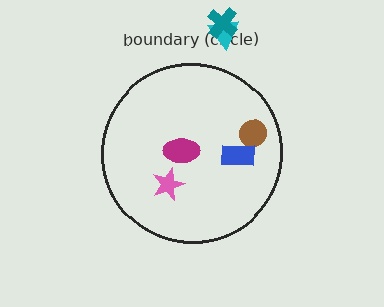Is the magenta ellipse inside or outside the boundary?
Inside.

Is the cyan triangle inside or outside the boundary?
Outside.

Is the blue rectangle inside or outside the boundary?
Inside.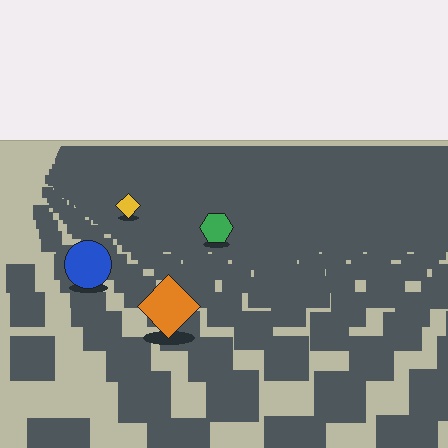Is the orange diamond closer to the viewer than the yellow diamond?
Yes. The orange diamond is closer — you can tell from the texture gradient: the ground texture is coarser near it.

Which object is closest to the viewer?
The orange diamond is closest. The texture marks near it are larger and more spread out.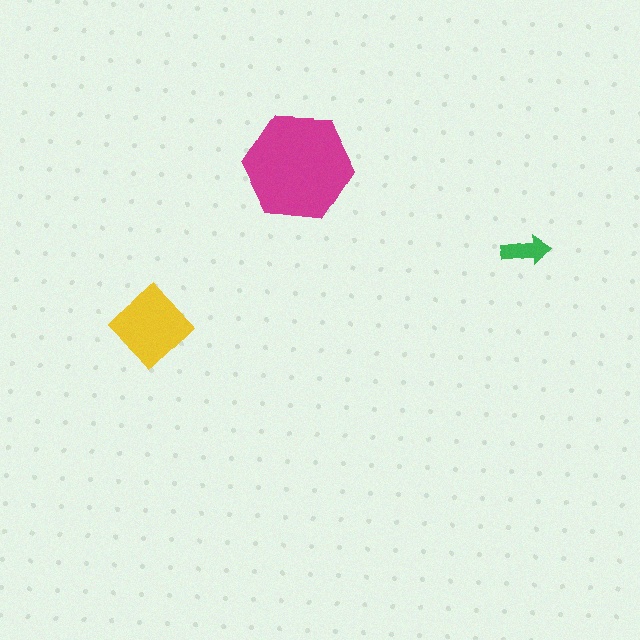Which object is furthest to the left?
The yellow diamond is leftmost.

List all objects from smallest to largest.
The green arrow, the yellow diamond, the magenta hexagon.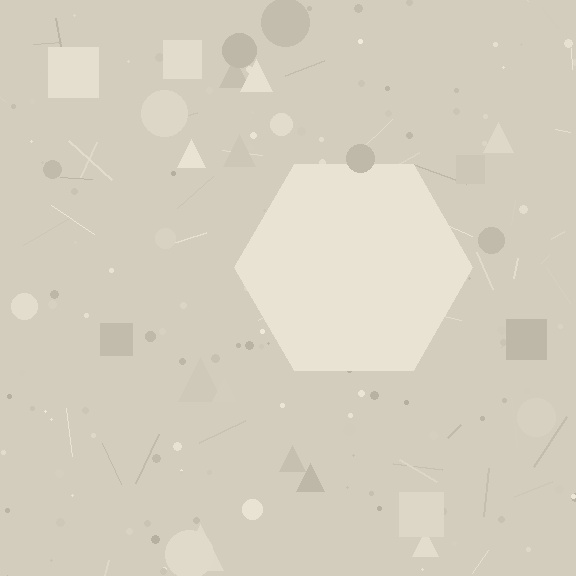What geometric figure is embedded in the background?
A hexagon is embedded in the background.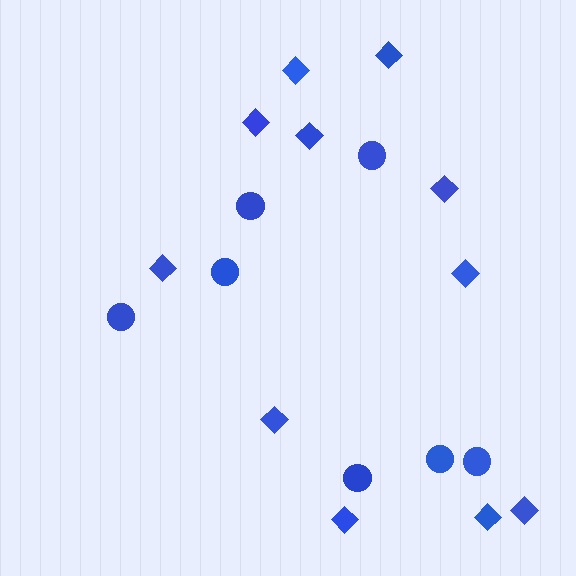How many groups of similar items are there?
There are 2 groups: one group of circles (7) and one group of diamonds (11).